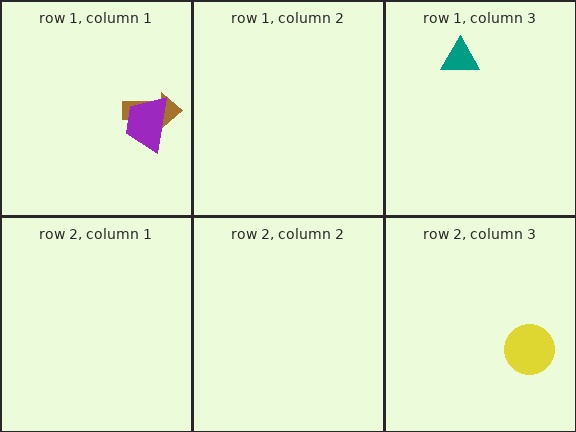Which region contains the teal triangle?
The row 1, column 3 region.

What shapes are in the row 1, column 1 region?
The brown arrow, the purple trapezoid.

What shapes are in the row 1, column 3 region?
The teal triangle.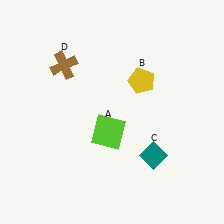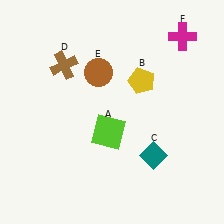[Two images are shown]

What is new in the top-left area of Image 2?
A brown circle (E) was added in the top-left area of Image 2.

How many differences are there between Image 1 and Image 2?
There are 2 differences between the two images.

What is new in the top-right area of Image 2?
A magenta cross (F) was added in the top-right area of Image 2.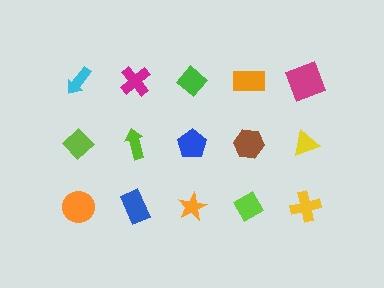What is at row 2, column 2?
A lime arrow.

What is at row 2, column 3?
A blue pentagon.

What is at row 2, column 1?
A lime diamond.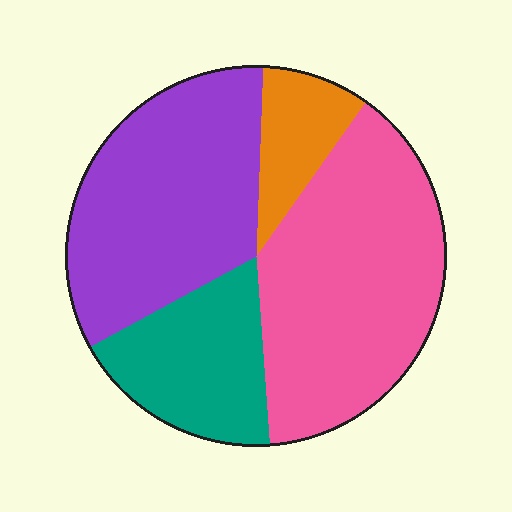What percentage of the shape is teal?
Teal covers about 20% of the shape.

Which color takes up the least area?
Orange, at roughly 10%.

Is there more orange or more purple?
Purple.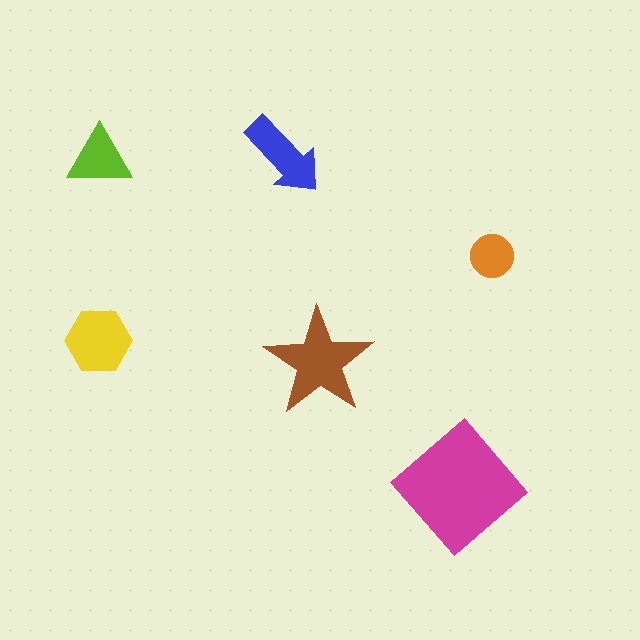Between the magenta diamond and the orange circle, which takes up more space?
The magenta diamond.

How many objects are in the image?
There are 6 objects in the image.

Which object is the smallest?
The orange circle.